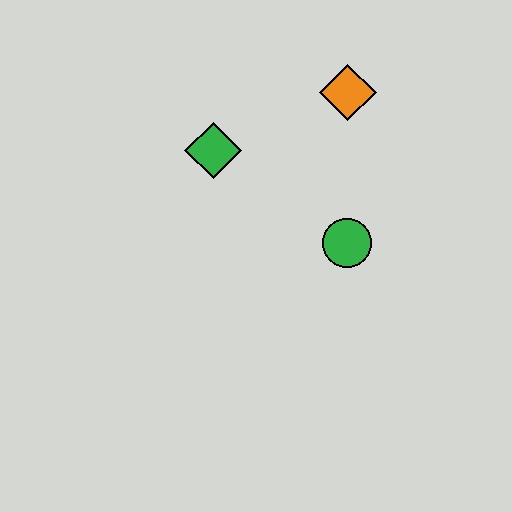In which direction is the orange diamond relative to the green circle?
The orange diamond is above the green circle.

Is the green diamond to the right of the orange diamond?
No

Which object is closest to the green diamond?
The orange diamond is closest to the green diamond.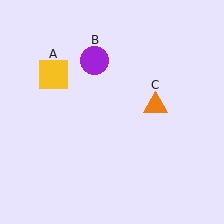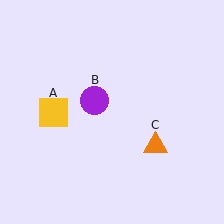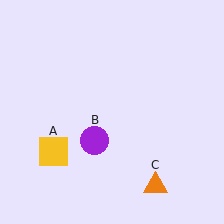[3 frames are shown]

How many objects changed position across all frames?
3 objects changed position: yellow square (object A), purple circle (object B), orange triangle (object C).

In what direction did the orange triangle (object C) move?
The orange triangle (object C) moved down.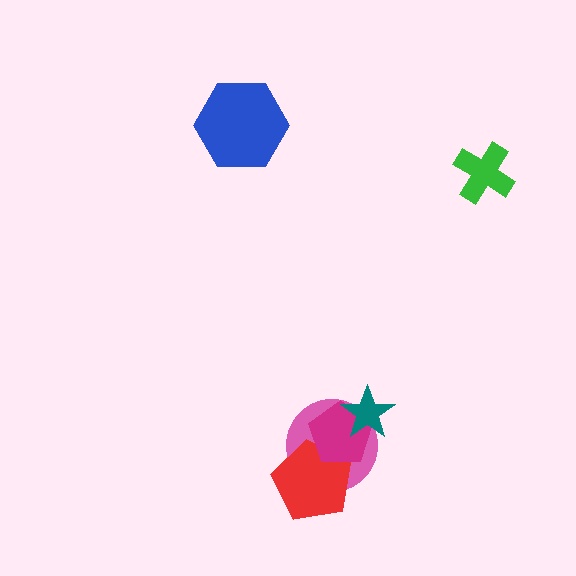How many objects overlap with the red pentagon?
2 objects overlap with the red pentagon.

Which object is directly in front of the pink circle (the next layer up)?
The red pentagon is directly in front of the pink circle.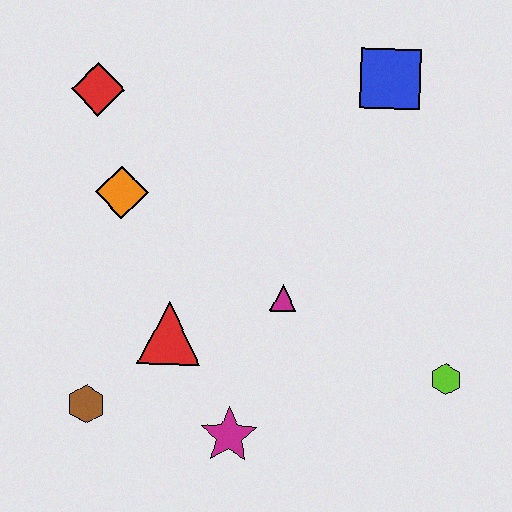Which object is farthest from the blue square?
The brown hexagon is farthest from the blue square.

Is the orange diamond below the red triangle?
No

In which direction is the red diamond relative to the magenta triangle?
The red diamond is above the magenta triangle.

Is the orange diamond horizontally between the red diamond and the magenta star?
Yes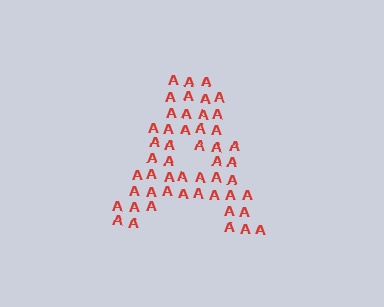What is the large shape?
The large shape is the letter A.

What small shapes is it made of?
It is made of small letter A's.